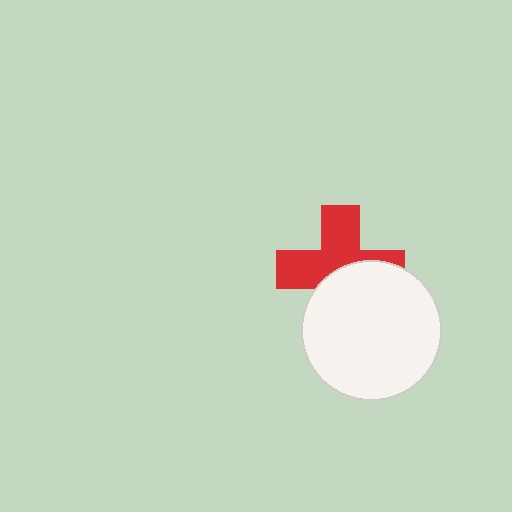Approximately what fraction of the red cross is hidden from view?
Roughly 44% of the red cross is hidden behind the white circle.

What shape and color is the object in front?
The object in front is a white circle.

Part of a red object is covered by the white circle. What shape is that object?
It is a cross.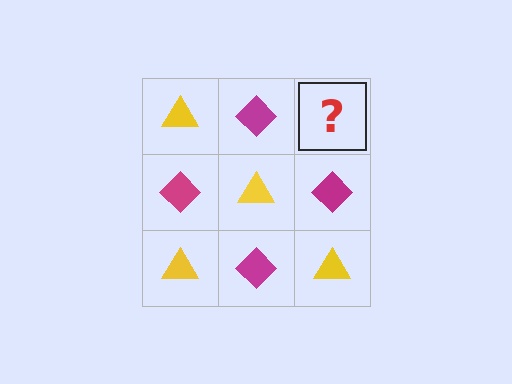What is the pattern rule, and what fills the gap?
The rule is that it alternates yellow triangle and magenta diamond in a checkerboard pattern. The gap should be filled with a yellow triangle.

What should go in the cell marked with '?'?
The missing cell should contain a yellow triangle.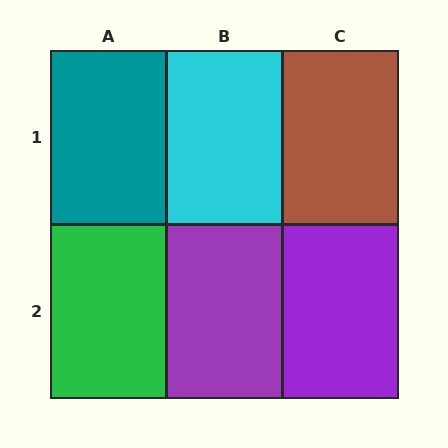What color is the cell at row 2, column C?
Purple.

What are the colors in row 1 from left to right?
Teal, cyan, brown.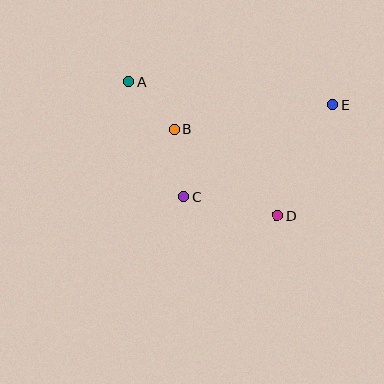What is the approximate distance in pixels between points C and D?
The distance between C and D is approximately 95 pixels.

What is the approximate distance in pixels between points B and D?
The distance between B and D is approximately 134 pixels.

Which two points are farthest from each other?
Points A and E are farthest from each other.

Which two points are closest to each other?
Points A and B are closest to each other.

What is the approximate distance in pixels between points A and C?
The distance between A and C is approximately 128 pixels.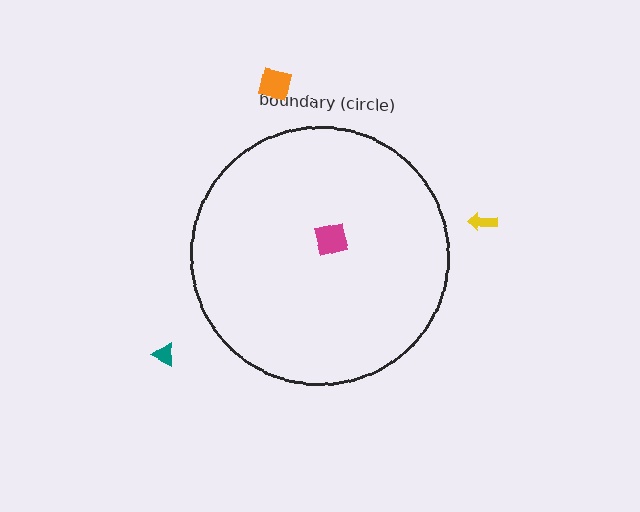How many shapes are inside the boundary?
1 inside, 3 outside.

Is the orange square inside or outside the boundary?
Outside.